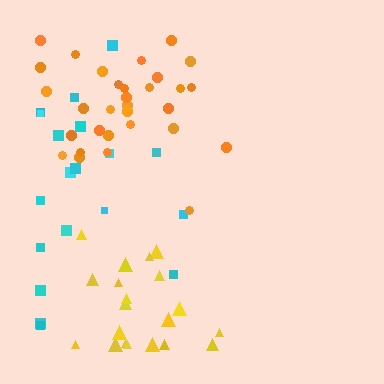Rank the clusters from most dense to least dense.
orange, yellow, cyan.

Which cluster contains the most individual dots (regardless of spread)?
Orange (31).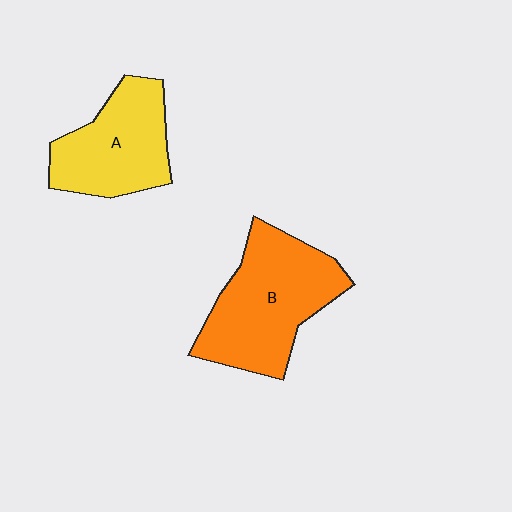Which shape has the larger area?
Shape B (orange).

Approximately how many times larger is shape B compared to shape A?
Approximately 1.3 times.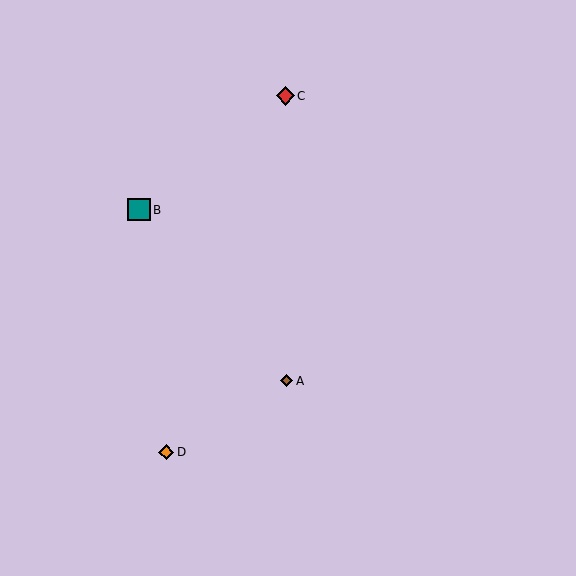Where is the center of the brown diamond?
The center of the brown diamond is at (287, 381).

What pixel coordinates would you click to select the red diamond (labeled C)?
Click at (285, 96) to select the red diamond C.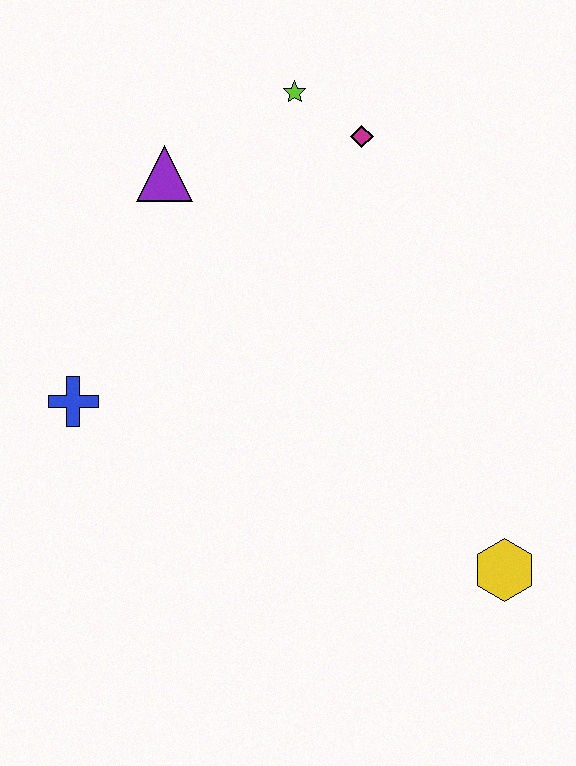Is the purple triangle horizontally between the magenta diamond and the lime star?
No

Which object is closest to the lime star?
The magenta diamond is closest to the lime star.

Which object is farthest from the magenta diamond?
The yellow hexagon is farthest from the magenta diamond.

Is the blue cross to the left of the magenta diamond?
Yes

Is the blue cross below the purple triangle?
Yes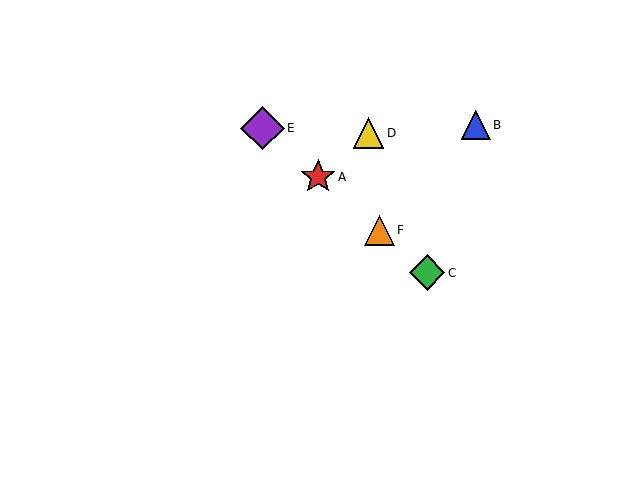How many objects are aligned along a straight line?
4 objects (A, C, E, F) are aligned along a straight line.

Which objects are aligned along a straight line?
Objects A, C, E, F are aligned along a straight line.